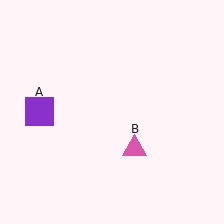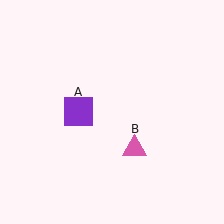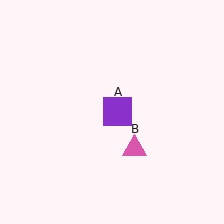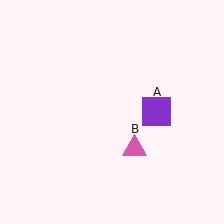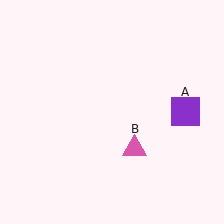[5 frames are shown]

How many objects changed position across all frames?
1 object changed position: purple square (object A).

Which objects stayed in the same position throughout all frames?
Pink triangle (object B) remained stationary.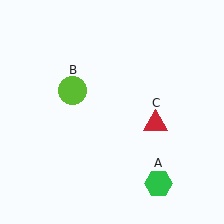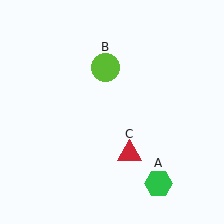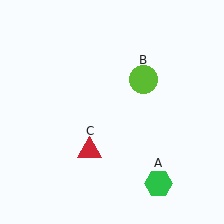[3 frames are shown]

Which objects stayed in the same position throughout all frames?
Green hexagon (object A) remained stationary.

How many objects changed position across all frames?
2 objects changed position: lime circle (object B), red triangle (object C).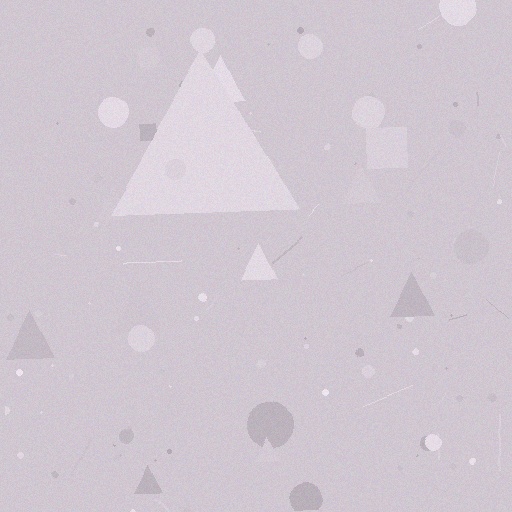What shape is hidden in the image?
A triangle is hidden in the image.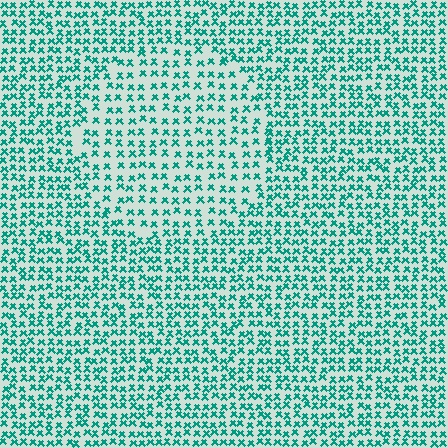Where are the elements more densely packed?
The elements are more densely packed outside the circle boundary.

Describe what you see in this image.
The image contains small teal elements arranged at two different densities. A circle-shaped region is visible where the elements are less densely packed than the surrounding area.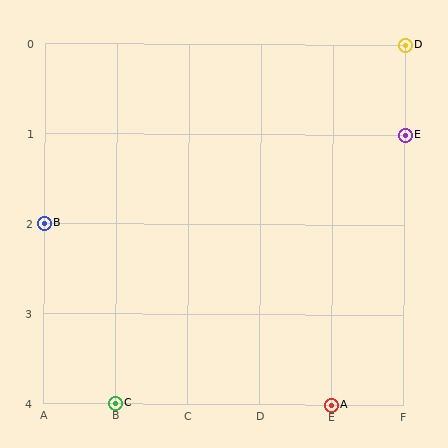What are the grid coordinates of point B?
Point B is at grid coordinates (A, 2).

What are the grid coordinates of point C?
Point C is at grid coordinates (B, 4).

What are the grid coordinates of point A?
Point A is at grid coordinates (E, 4).